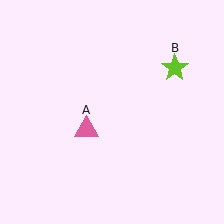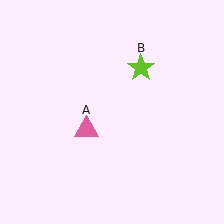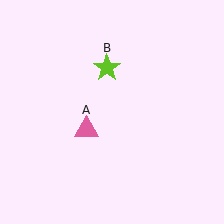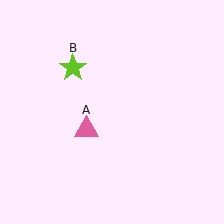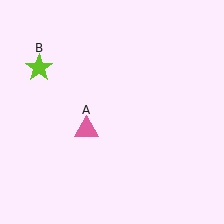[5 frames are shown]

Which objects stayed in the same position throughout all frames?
Pink triangle (object A) remained stationary.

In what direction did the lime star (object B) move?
The lime star (object B) moved left.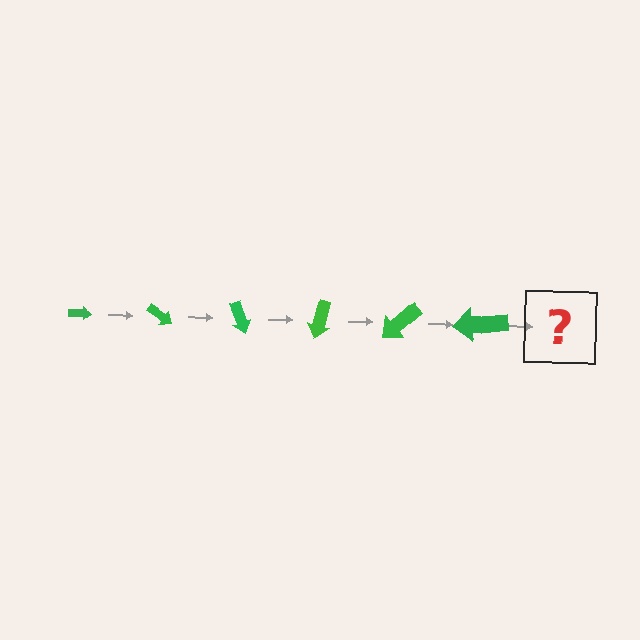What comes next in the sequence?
The next element should be an arrow, larger than the previous one and rotated 210 degrees from the start.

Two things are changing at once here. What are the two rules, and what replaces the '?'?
The two rules are that the arrow grows larger each step and it rotates 35 degrees each step. The '?' should be an arrow, larger than the previous one and rotated 210 degrees from the start.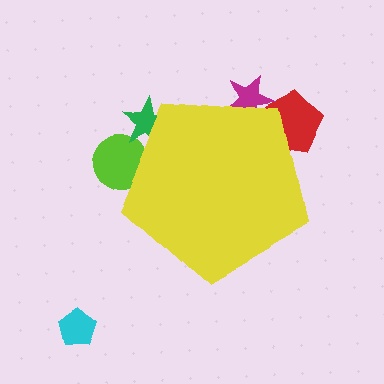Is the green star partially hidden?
Yes, the green star is partially hidden behind the yellow pentagon.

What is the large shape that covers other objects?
A yellow pentagon.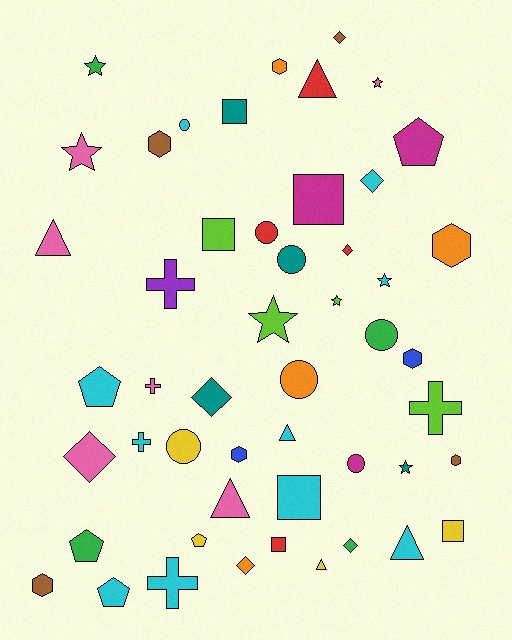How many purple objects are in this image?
There is 1 purple object.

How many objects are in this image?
There are 50 objects.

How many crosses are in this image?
There are 5 crosses.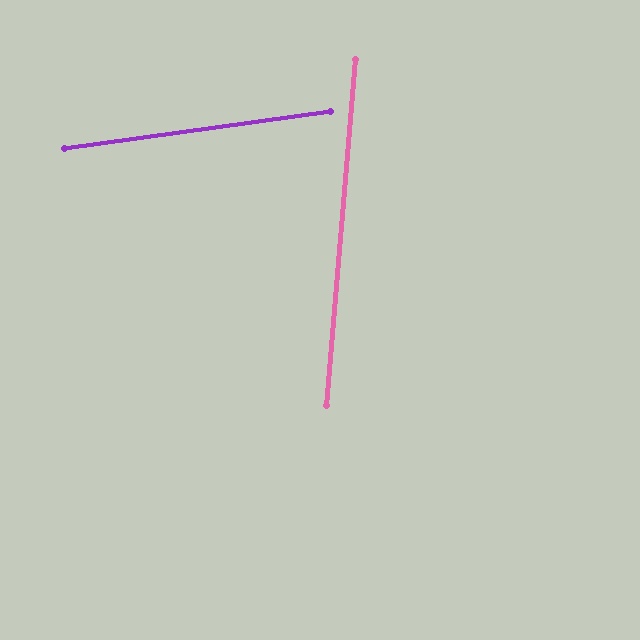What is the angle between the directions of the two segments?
Approximately 77 degrees.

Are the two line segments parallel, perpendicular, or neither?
Neither parallel nor perpendicular — they differ by about 77°.